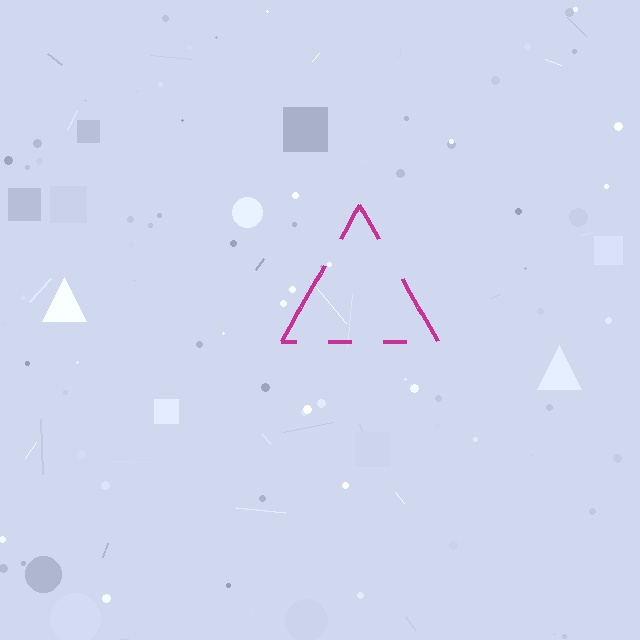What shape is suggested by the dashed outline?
The dashed outline suggests a triangle.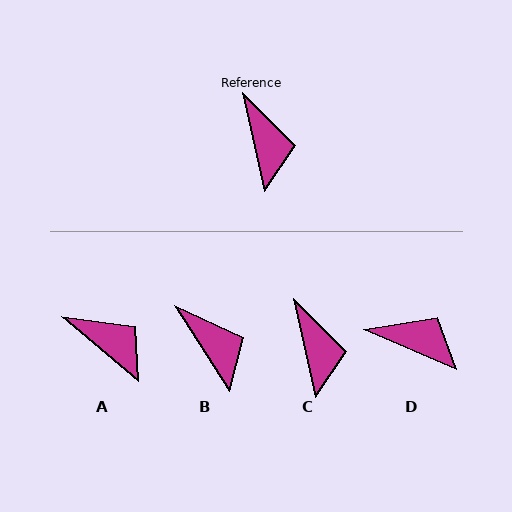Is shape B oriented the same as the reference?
No, it is off by about 20 degrees.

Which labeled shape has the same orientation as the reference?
C.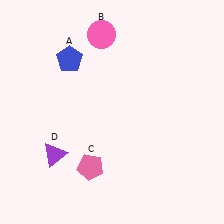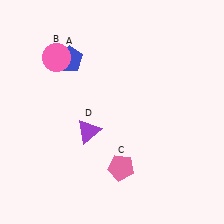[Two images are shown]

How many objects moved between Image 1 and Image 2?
3 objects moved between the two images.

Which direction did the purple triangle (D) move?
The purple triangle (D) moved right.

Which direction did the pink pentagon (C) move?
The pink pentagon (C) moved right.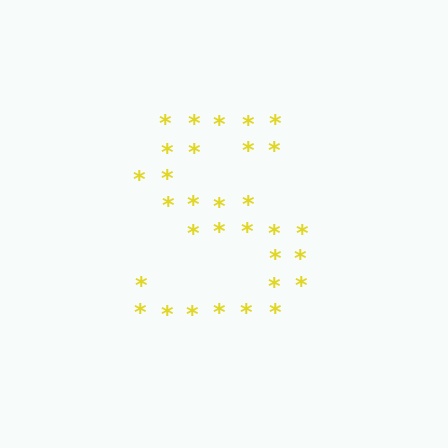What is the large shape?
The large shape is the letter S.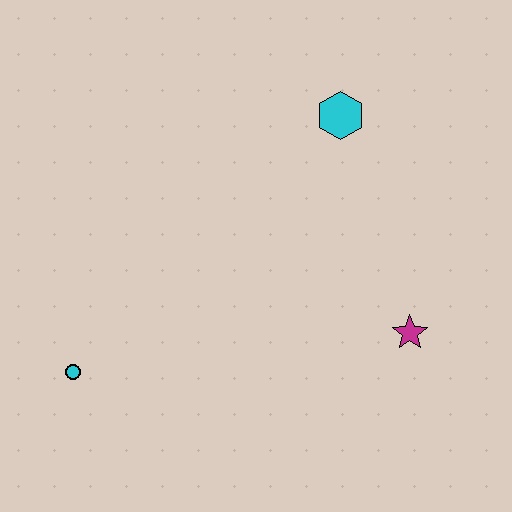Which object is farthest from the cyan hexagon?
The cyan circle is farthest from the cyan hexagon.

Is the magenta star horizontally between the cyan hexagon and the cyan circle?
No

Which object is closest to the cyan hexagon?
The magenta star is closest to the cyan hexagon.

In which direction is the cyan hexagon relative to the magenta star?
The cyan hexagon is above the magenta star.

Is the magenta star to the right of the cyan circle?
Yes